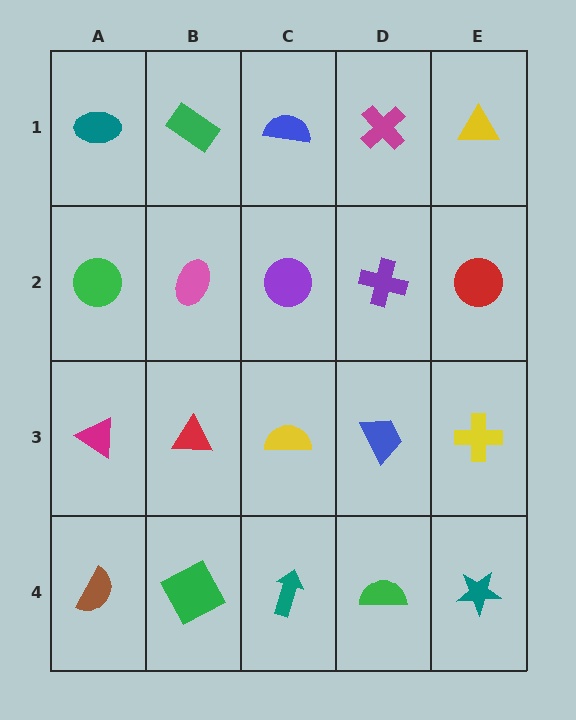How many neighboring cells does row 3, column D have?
4.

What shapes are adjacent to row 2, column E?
A yellow triangle (row 1, column E), a yellow cross (row 3, column E), a purple cross (row 2, column D).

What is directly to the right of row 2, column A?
A pink ellipse.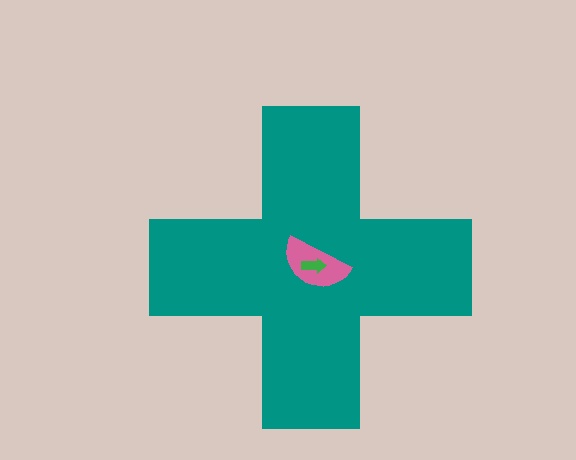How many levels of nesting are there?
3.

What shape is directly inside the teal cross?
The pink semicircle.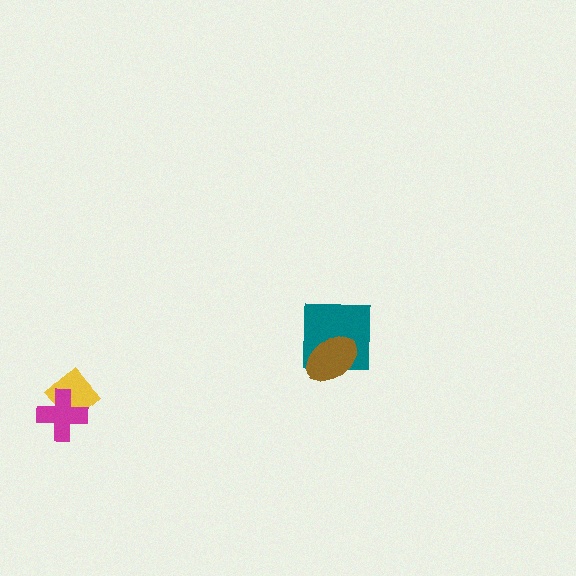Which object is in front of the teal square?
The brown ellipse is in front of the teal square.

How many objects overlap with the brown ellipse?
1 object overlaps with the brown ellipse.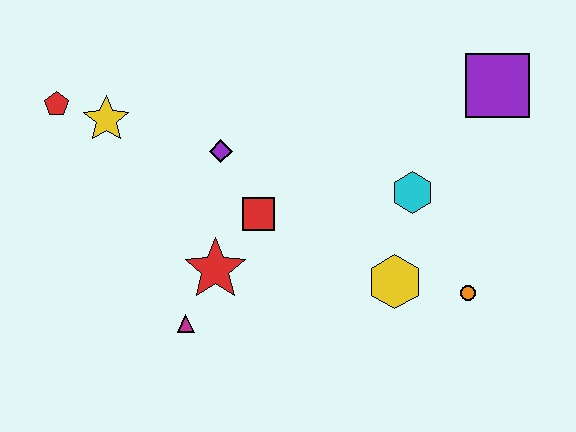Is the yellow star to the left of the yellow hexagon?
Yes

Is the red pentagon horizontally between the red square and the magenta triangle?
No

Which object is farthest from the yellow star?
The orange circle is farthest from the yellow star.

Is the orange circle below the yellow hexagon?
Yes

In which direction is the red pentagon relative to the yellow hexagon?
The red pentagon is to the left of the yellow hexagon.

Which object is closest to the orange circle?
The yellow hexagon is closest to the orange circle.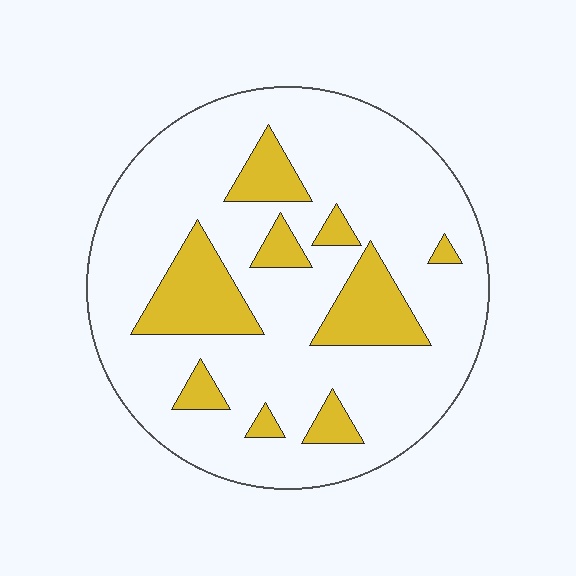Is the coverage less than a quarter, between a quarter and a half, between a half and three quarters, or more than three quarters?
Less than a quarter.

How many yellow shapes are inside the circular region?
9.